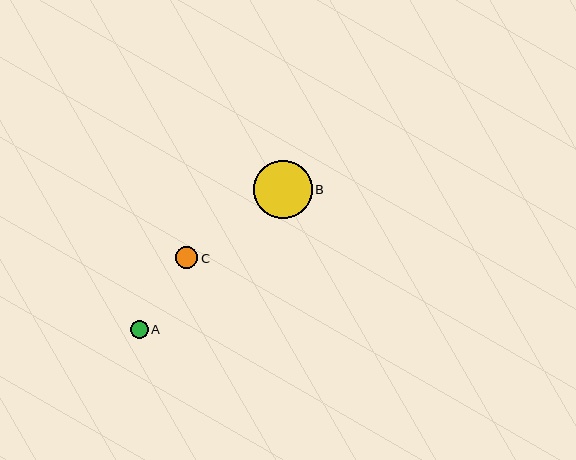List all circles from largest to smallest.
From largest to smallest: B, C, A.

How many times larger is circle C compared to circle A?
Circle C is approximately 1.2 times the size of circle A.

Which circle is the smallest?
Circle A is the smallest with a size of approximately 18 pixels.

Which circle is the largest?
Circle B is the largest with a size of approximately 59 pixels.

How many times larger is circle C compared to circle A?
Circle C is approximately 1.2 times the size of circle A.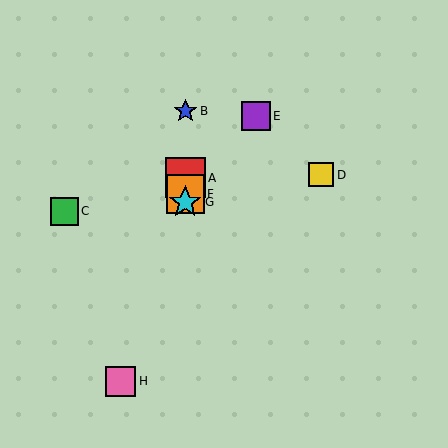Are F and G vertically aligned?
Yes, both are at x≈185.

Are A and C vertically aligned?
No, A is at x≈185 and C is at x≈64.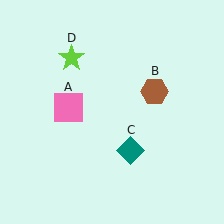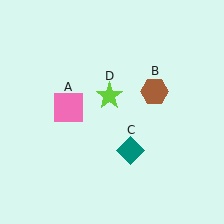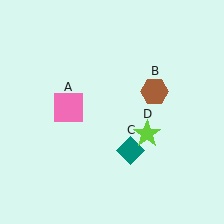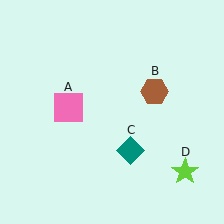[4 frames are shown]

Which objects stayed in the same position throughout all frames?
Pink square (object A) and brown hexagon (object B) and teal diamond (object C) remained stationary.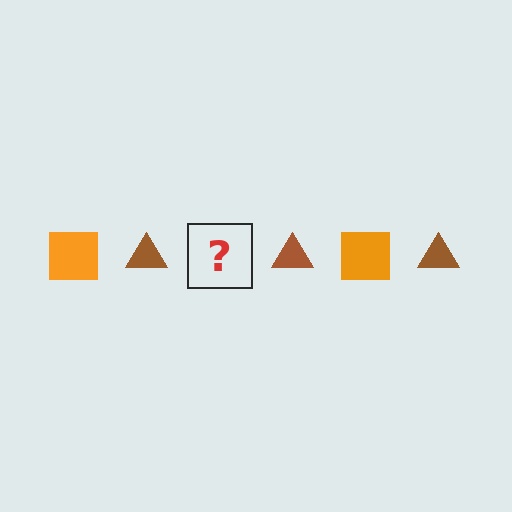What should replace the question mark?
The question mark should be replaced with an orange square.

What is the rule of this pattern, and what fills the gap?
The rule is that the pattern alternates between orange square and brown triangle. The gap should be filled with an orange square.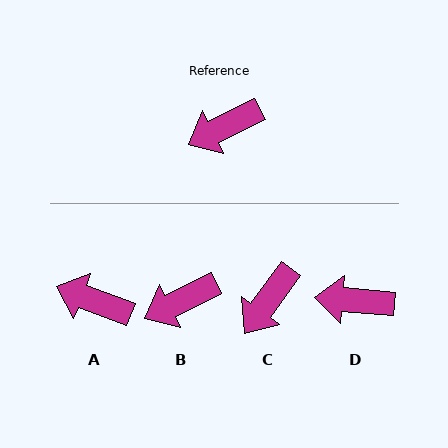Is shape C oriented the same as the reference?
No, it is off by about 28 degrees.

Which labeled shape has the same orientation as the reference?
B.